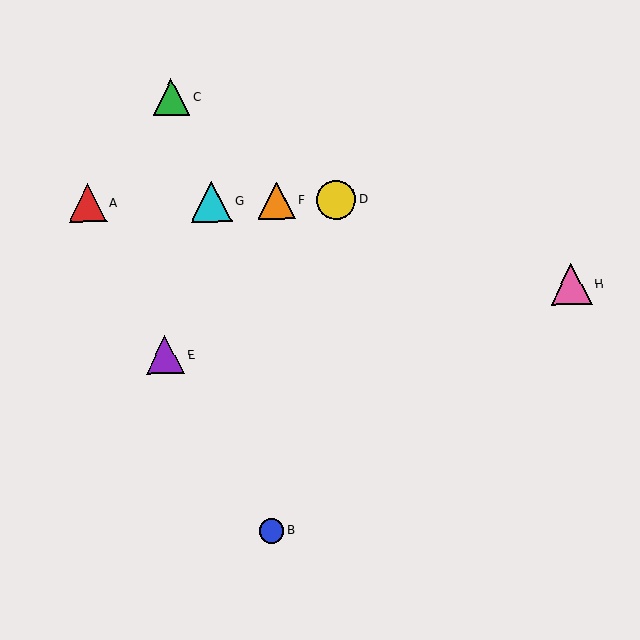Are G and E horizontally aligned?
No, G is at y≈201 and E is at y≈355.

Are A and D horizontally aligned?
Yes, both are at y≈203.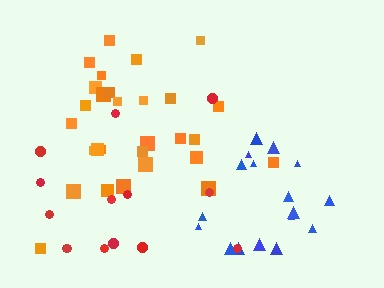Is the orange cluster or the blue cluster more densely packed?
Orange.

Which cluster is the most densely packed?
Orange.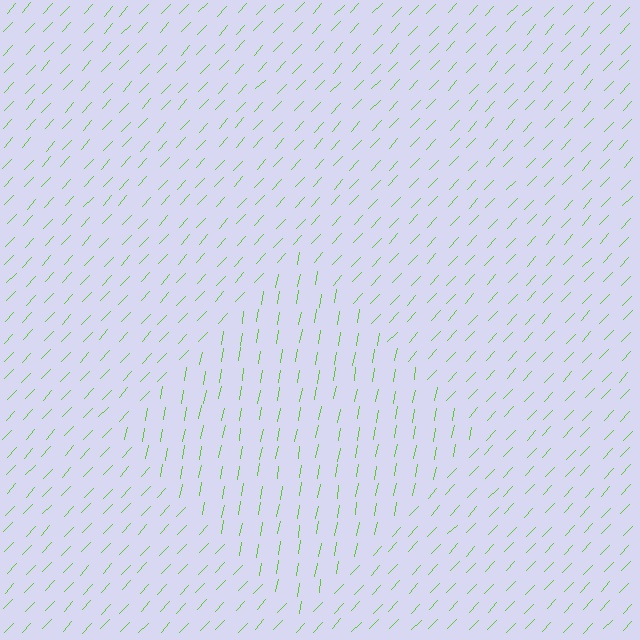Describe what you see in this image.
The image is filled with small lime line segments. A diamond region in the image has lines oriented differently from the surrounding lines, creating a visible texture boundary.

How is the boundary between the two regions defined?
The boundary is defined purely by a change in line orientation (approximately 33 degrees difference). All lines are the same color and thickness.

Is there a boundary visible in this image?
Yes, there is a texture boundary formed by a change in line orientation.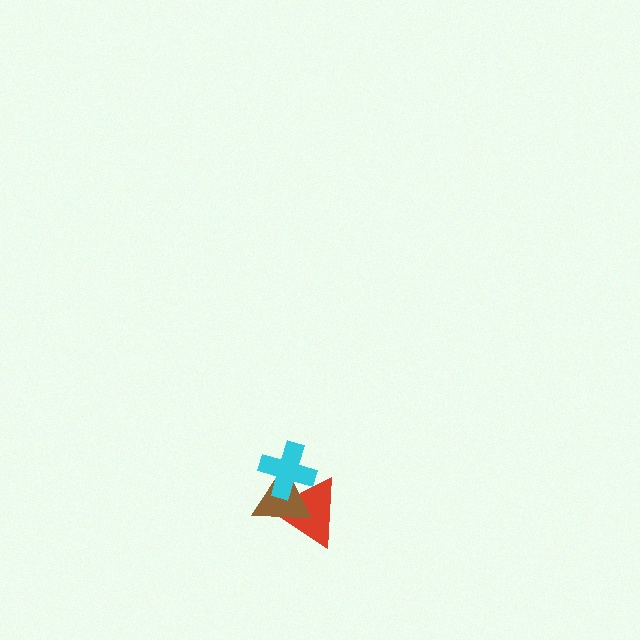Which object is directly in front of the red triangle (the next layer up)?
The brown triangle is directly in front of the red triangle.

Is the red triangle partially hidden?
Yes, it is partially covered by another shape.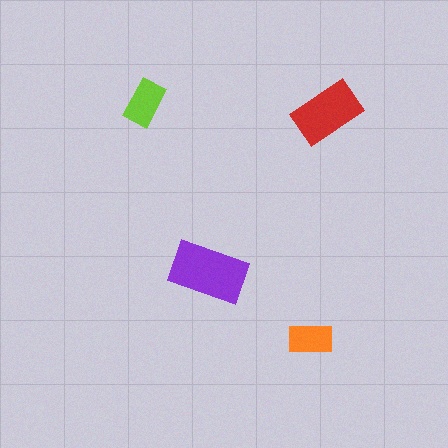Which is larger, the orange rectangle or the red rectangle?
The red one.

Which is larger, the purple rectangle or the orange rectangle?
The purple one.